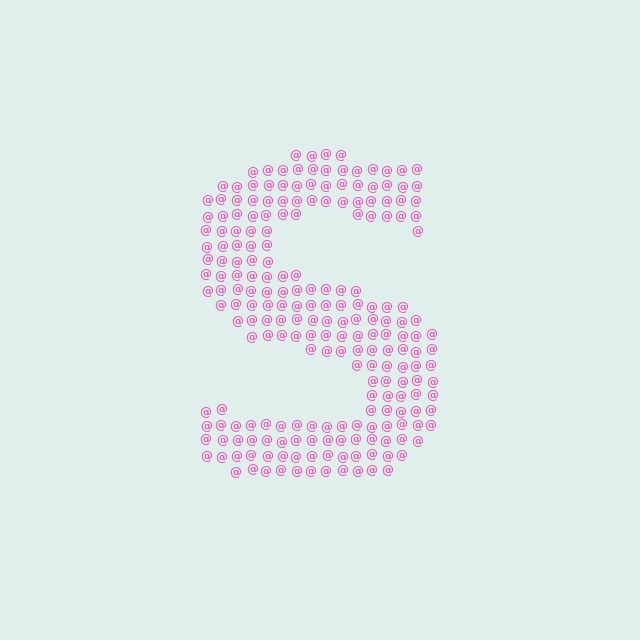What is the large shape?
The large shape is the letter S.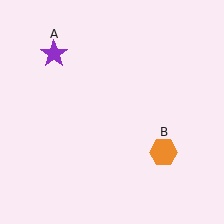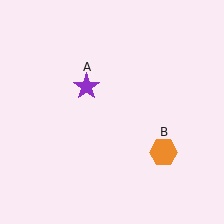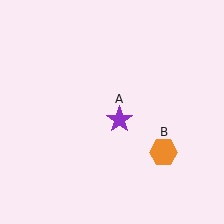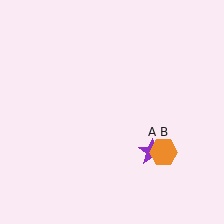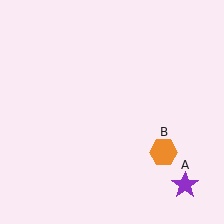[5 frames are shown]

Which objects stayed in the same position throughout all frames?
Orange hexagon (object B) remained stationary.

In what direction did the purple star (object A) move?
The purple star (object A) moved down and to the right.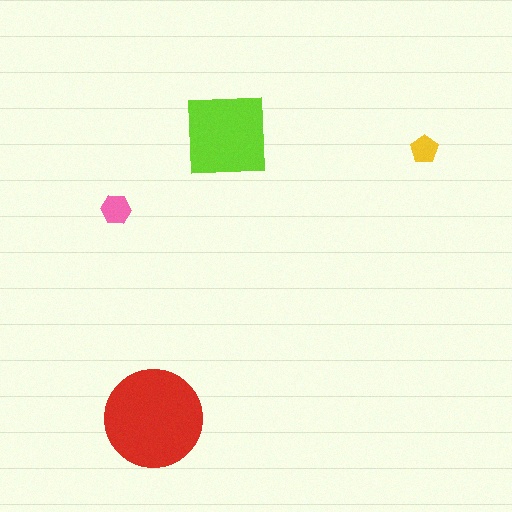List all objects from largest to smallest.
The red circle, the lime square, the pink hexagon, the yellow pentagon.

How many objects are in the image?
There are 4 objects in the image.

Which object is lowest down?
The red circle is bottommost.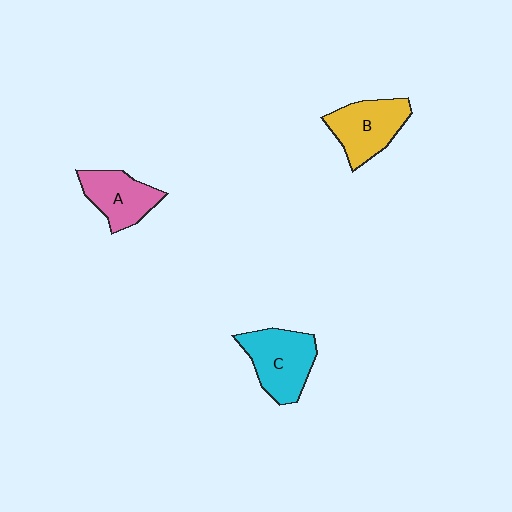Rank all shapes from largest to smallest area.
From largest to smallest: C (cyan), B (yellow), A (pink).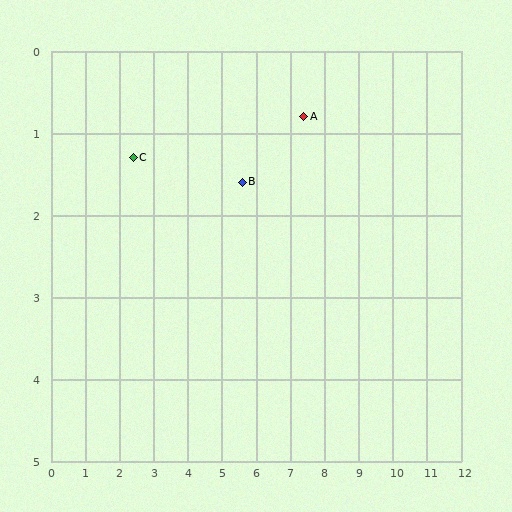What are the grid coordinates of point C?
Point C is at approximately (2.4, 1.3).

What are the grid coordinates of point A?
Point A is at approximately (7.4, 0.8).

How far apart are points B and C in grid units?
Points B and C are about 3.2 grid units apart.